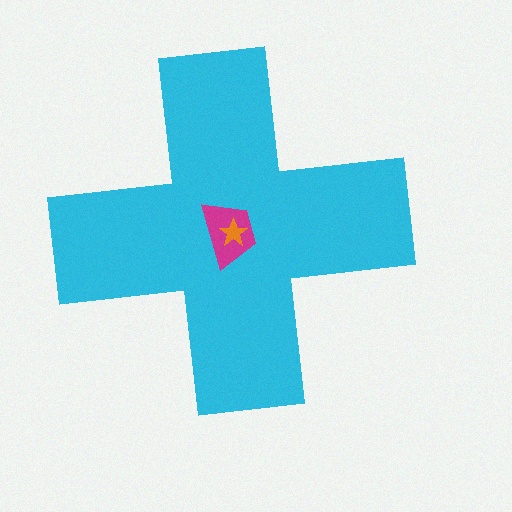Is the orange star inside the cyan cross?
Yes.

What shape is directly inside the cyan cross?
The magenta trapezoid.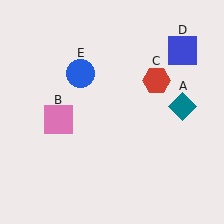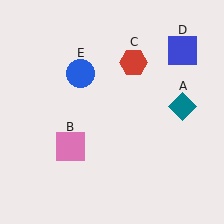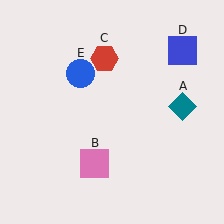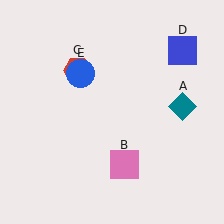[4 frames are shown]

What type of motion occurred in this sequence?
The pink square (object B), red hexagon (object C) rotated counterclockwise around the center of the scene.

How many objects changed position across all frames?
2 objects changed position: pink square (object B), red hexagon (object C).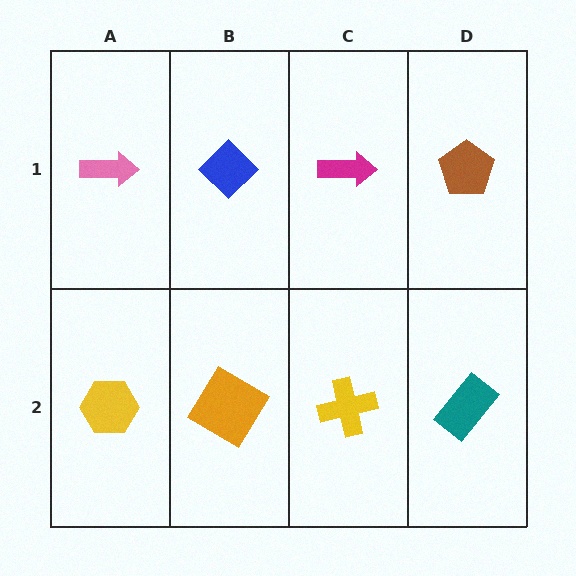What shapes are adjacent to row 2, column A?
A pink arrow (row 1, column A), an orange diamond (row 2, column B).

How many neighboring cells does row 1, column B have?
3.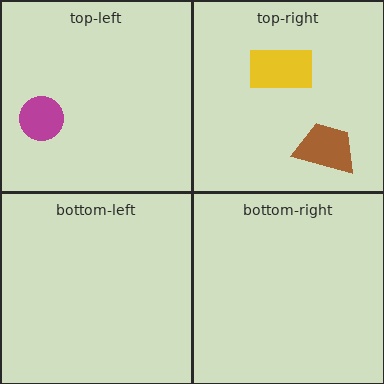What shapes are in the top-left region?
The magenta circle.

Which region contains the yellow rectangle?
The top-right region.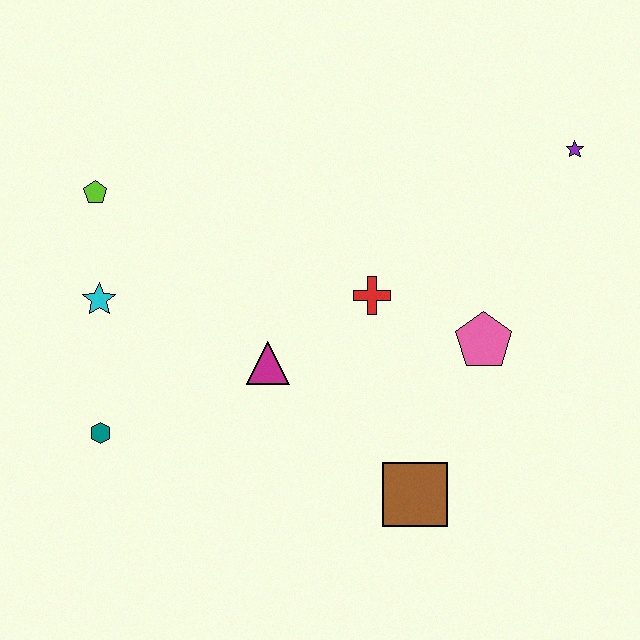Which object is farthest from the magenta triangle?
The purple star is farthest from the magenta triangle.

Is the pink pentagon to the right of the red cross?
Yes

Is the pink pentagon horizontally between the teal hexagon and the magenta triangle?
No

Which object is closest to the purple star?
The pink pentagon is closest to the purple star.